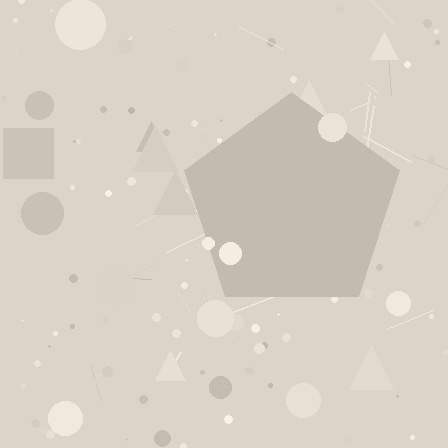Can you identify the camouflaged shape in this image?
The camouflaged shape is a pentagon.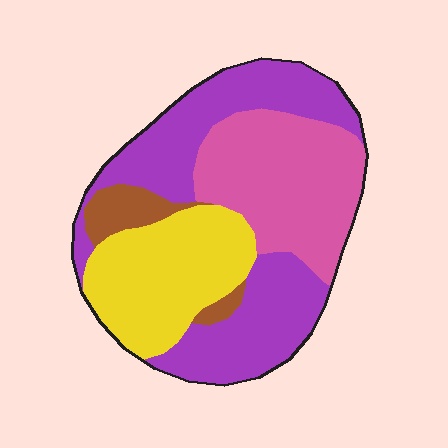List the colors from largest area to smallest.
From largest to smallest: purple, pink, yellow, brown.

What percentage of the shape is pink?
Pink takes up about one quarter (1/4) of the shape.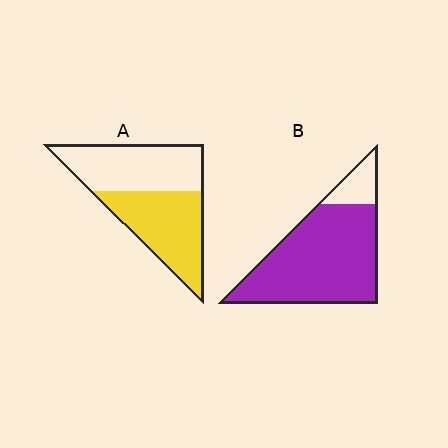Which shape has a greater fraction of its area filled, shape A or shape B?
Shape B.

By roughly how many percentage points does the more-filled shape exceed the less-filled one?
By roughly 35 percentage points (B over A).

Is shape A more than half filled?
Roughly half.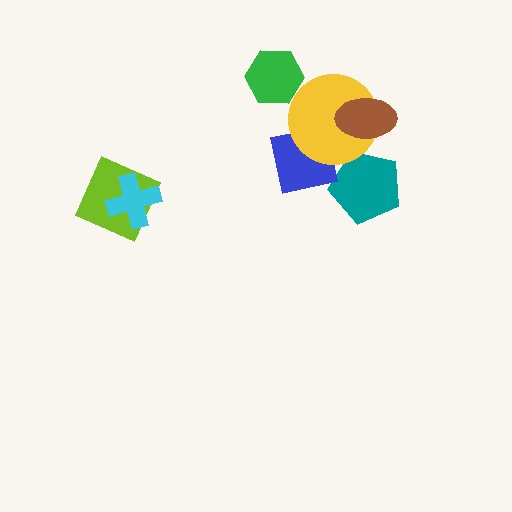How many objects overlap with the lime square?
1 object overlaps with the lime square.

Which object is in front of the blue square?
The yellow circle is in front of the blue square.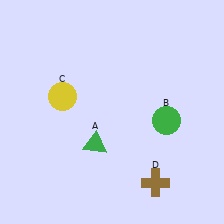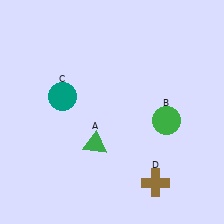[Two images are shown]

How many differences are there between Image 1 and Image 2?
There is 1 difference between the two images.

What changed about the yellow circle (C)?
In Image 1, C is yellow. In Image 2, it changed to teal.